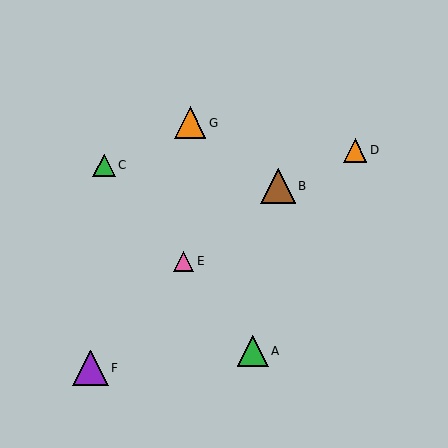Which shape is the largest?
The purple triangle (labeled F) is the largest.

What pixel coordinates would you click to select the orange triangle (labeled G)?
Click at (190, 123) to select the orange triangle G.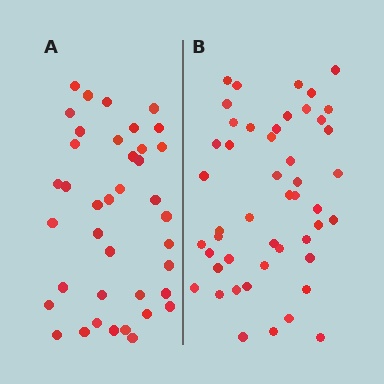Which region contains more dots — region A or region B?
Region B (the right region) has more dots.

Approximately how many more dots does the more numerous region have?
Region B has roughly 8 or so more dots than region A.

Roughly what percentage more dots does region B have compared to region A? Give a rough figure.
About 25% more.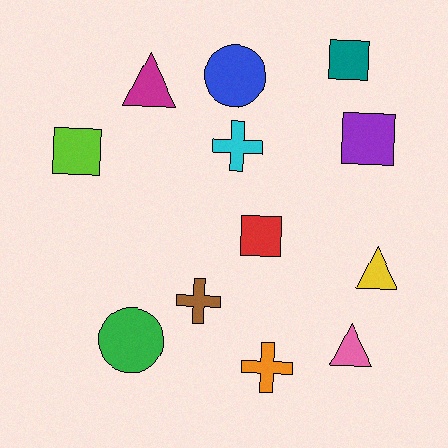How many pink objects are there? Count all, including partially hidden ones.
There is 1 pink object.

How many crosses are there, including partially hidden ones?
There are 3 crosses.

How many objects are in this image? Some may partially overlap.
There are 12 objects.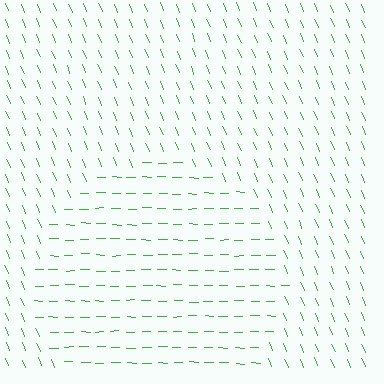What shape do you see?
I see a circle.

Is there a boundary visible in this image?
Yes, there is a texture boundary formed by a change in line orientation.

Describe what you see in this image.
The image is filled with small green line segments. A circle region in the image has lines oriented differently from the surrounding lines, creating a visible texture boundary.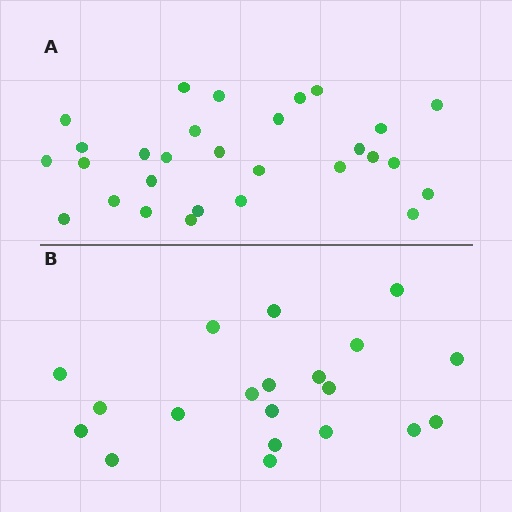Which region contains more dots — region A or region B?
Region A (the top region) has more dots.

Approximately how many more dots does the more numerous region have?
Region A has roughly 8 or so more dots than region B.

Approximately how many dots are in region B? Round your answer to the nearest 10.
About 20 dots.